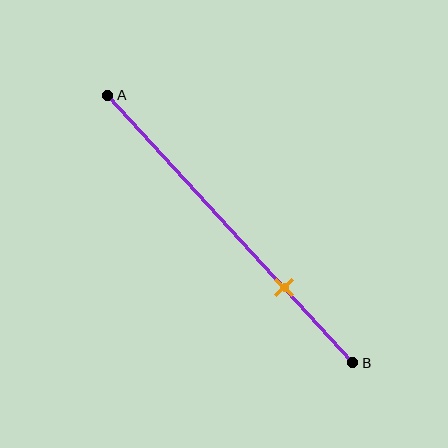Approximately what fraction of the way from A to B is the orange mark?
The orange mark is approximately 70% of the way from A to B.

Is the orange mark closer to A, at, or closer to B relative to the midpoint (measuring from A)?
The orange mark is closer to point B than the midpoint of segment AB.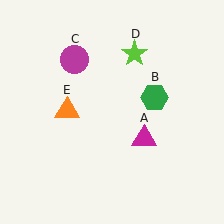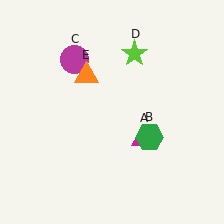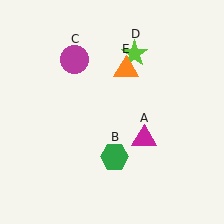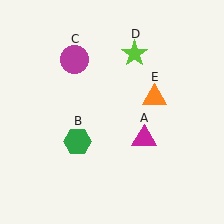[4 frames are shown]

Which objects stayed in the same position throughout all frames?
Magenta triangle (object A) and magenta circle (object C) and lime star (object D) remained stationary.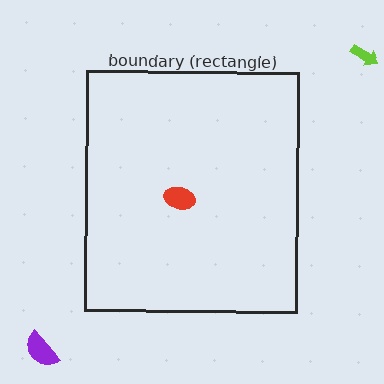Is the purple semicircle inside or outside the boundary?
Outside.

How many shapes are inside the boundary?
1 inside, 2 outside.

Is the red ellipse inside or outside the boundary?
Inside.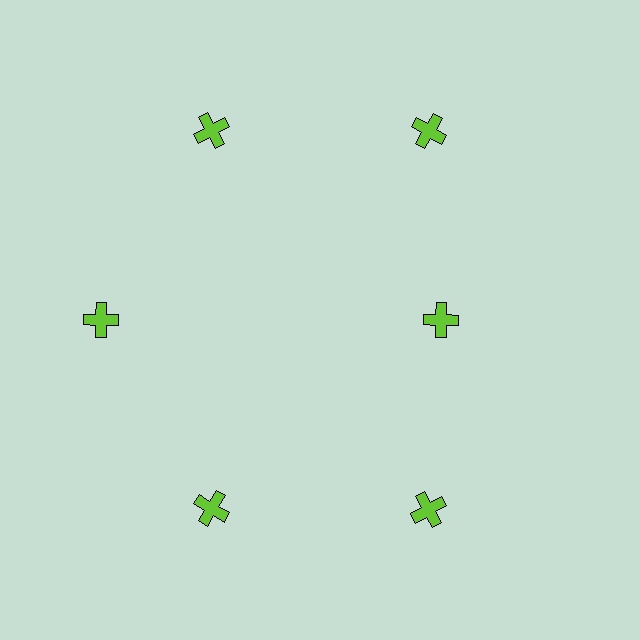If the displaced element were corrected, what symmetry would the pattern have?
It would have 6-fold rotational symmetry — the pattern would map onto itself every 60 degrees.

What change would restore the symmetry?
The symmetry would be restored by moving it outward, back onto the ring so that all 6 crosses sit at equal angles and equal distance from the center.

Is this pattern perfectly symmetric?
No. The 6 lime crosses are arranged in a ring, but one element near the 3 o'clock position is pulled inward toward the center, breaking the 6-fold rotational symmetry.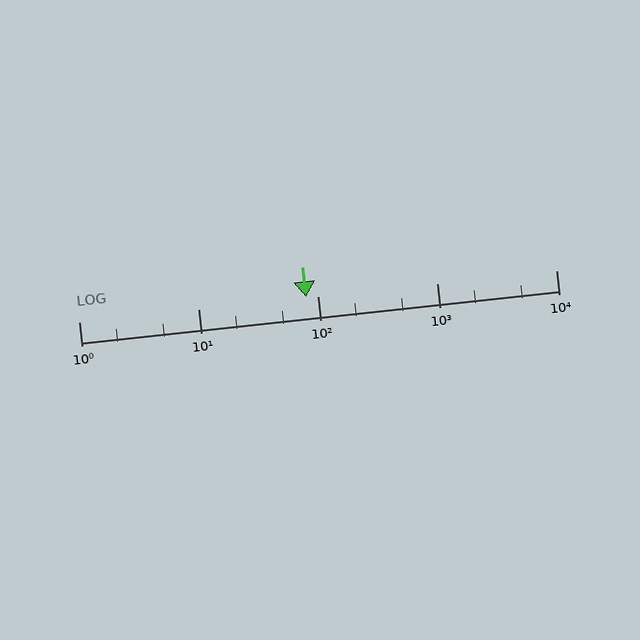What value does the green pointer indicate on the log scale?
The pointer indicates approximately 80.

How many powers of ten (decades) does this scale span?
The scale spans 4 decades, from 1 to 10000.